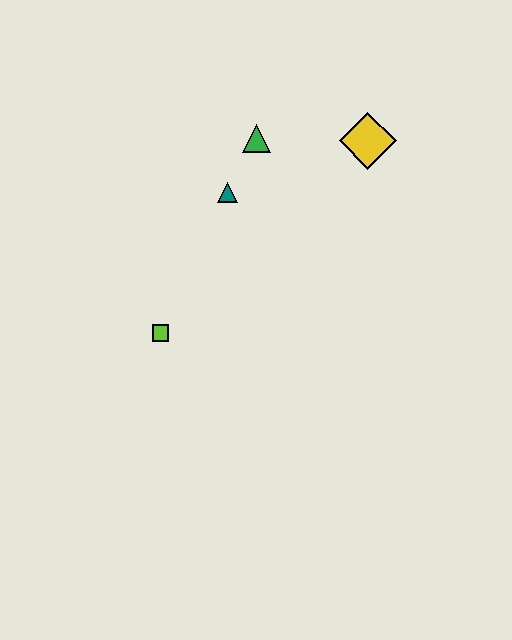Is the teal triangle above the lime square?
Yes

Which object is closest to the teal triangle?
The green triangle is closest to the teal triangle.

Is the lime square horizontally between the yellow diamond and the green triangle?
No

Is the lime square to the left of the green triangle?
Yes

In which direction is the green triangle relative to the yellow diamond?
The green triangle is to the left of the yellow diamond.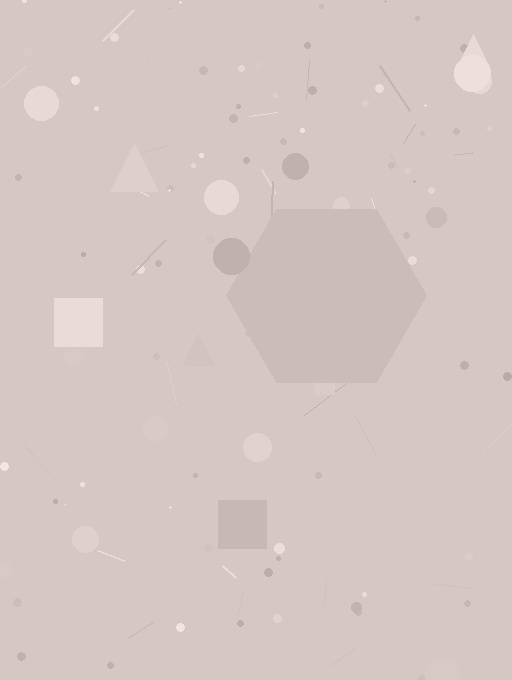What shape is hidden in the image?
A hexagon is hidden in the image.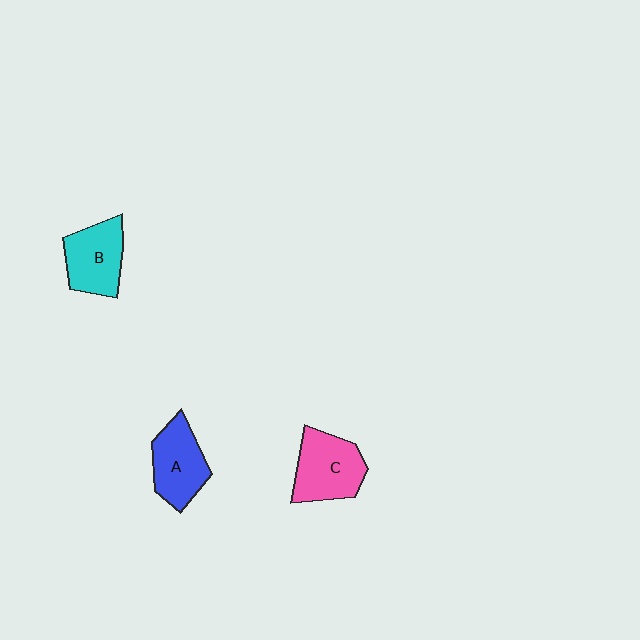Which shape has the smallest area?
Shape B (cyan).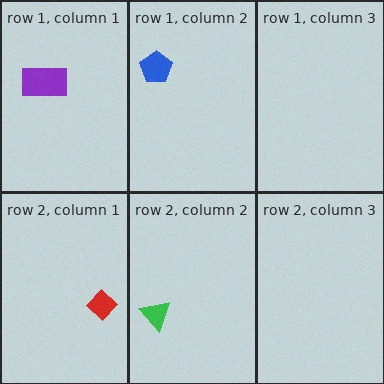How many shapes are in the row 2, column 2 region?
1.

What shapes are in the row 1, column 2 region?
The blue pentagon.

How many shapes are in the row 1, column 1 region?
1.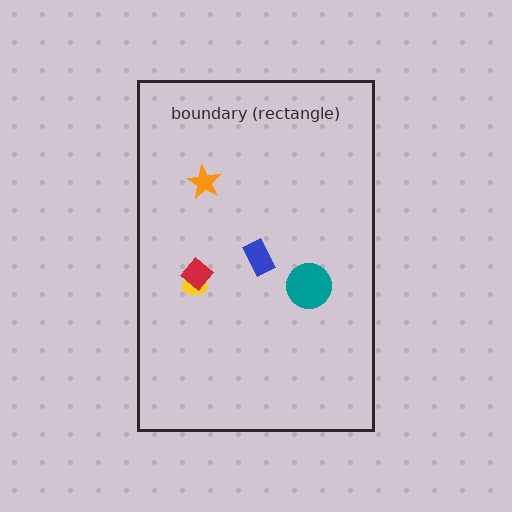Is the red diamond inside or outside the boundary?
Inside.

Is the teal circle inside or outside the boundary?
Inside.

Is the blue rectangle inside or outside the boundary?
Inside.